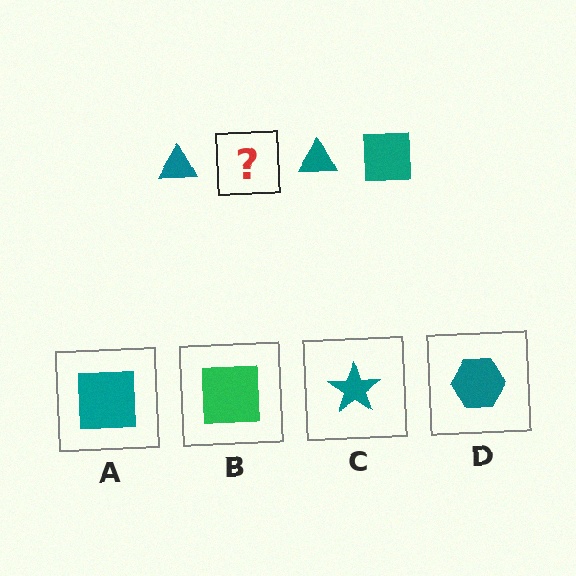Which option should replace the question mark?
Option A.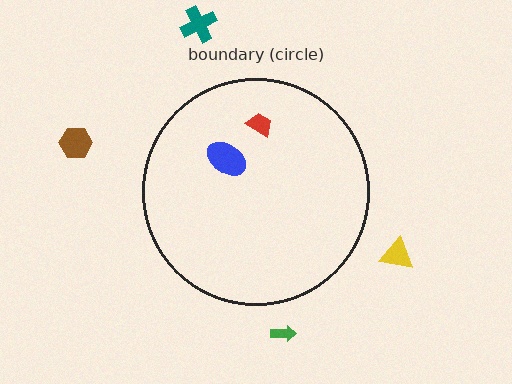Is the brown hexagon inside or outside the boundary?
Outside.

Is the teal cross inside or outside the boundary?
Outside.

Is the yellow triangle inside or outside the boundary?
Outside.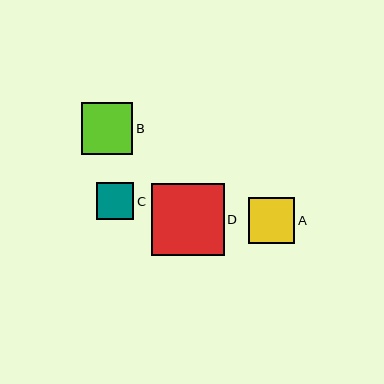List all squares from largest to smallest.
From largest to smallest: D, B, A, C.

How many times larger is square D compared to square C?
Square D is approximately 1.9 times the size of square C.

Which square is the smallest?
Square C is the smallest with a size of approximately 37 pixels.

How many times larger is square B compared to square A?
Square B is approximately 1.1 times the size of square A.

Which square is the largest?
Square D is the largest with a size of approximately 72 pixels.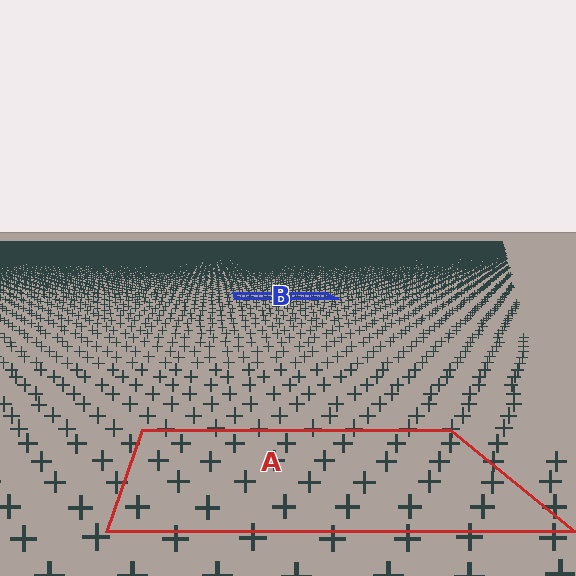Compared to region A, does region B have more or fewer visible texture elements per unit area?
Region B has more texture elements per unit area — they are packed more densely because it is farther away.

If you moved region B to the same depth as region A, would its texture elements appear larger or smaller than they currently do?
They would appear larger. At a closer depth, the same texture elements are projected at a bigger on-screen size.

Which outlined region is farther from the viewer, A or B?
Region B is farther from the viewer — the texture elements inside it appear smaller and more densely packed.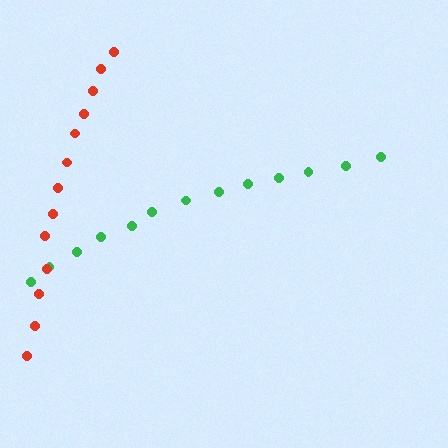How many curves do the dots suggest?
There are 2 distinct paths.